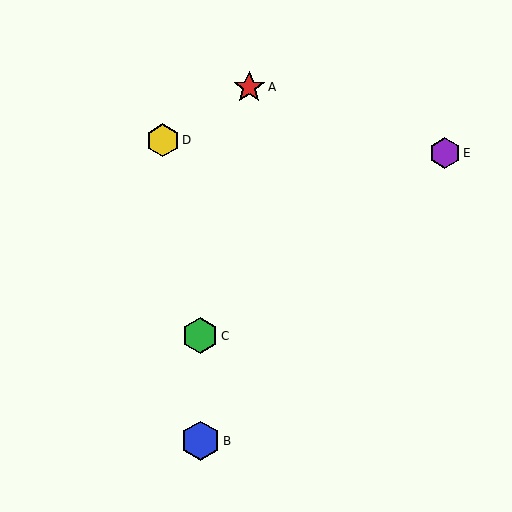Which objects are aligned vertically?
Objects B, C are aligned vertically.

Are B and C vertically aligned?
Yes, both are at x≈200.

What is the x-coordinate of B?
Object B is at x≈200.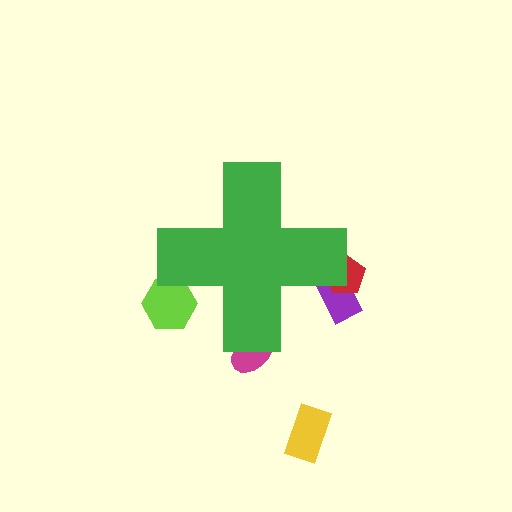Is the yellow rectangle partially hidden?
No, the yellow rectangle is fully visible.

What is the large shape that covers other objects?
A green cross.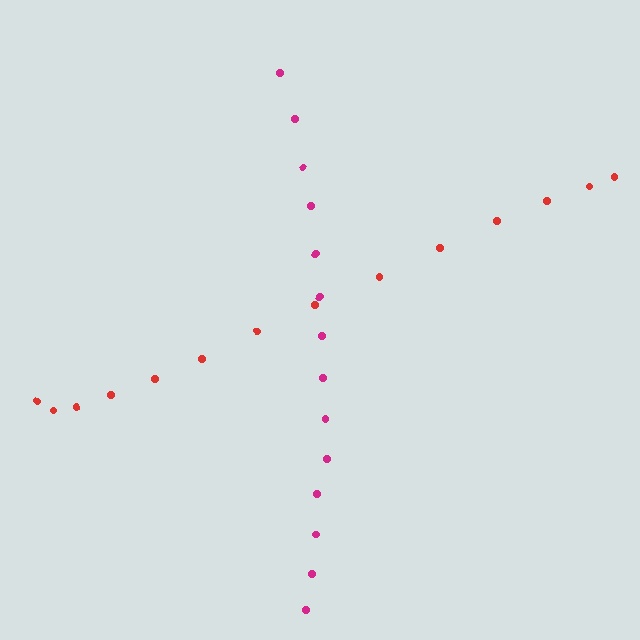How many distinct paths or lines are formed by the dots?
There are 2 distinct paths.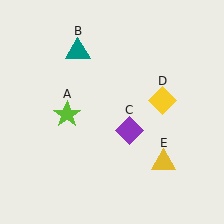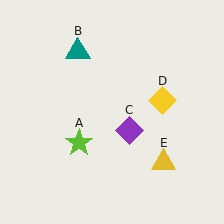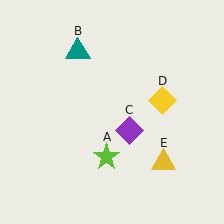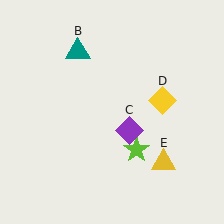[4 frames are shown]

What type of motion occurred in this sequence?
The lime star (object A) rotated counterclockwise around the center of the scene.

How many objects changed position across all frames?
1 object changed position: lime star (object A).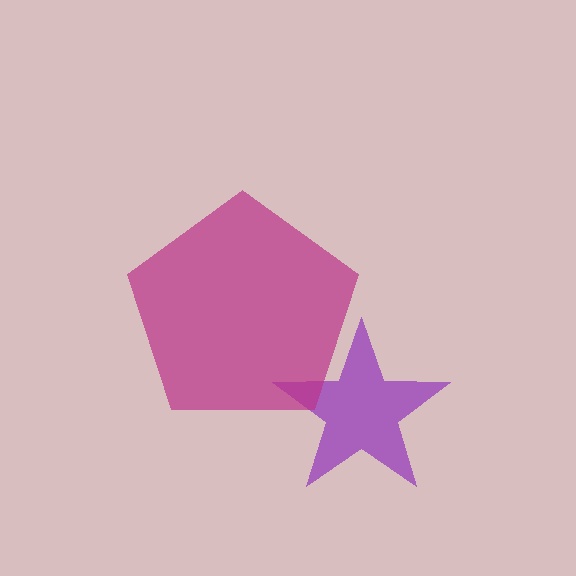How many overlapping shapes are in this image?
There are 2 overlapping shapes in the image.